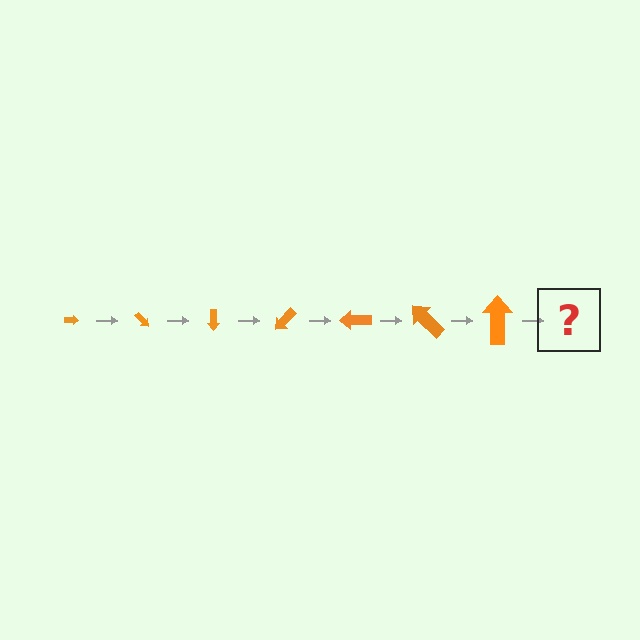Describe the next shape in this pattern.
It should be an arrow, larger than the previous one and rotated 315 degrees from the start.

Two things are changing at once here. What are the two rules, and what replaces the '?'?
The two rules are that the arrow grows larger each step and it rotates 45 degrees each step. The '?' should be an arrow, larger than the previous one and rotated 315 degrees from the start.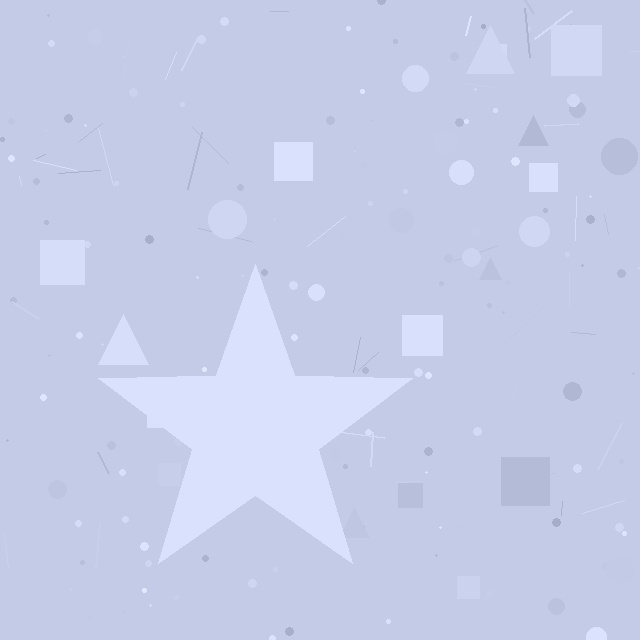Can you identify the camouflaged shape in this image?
The camouflaged shape is a star.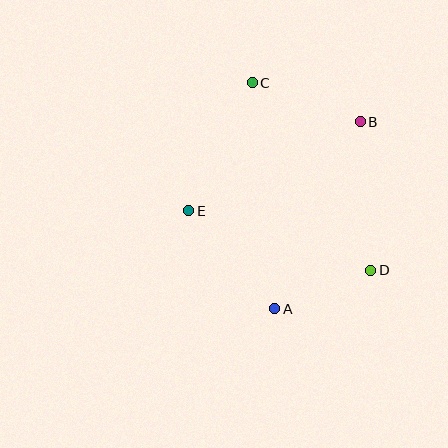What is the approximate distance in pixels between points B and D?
The distance between B and D is approximately 149 pixels.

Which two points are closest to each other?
Points A and D are closest to each other.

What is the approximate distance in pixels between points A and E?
The distance between A and E is approximately 131 pixels.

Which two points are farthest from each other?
Points A and C are farthest from each other.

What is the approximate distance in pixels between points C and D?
The distance between C and D is approximately 222 pixels.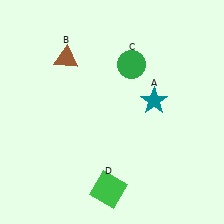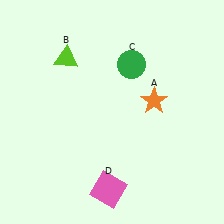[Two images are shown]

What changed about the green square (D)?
In Image 1, D is green. In Image 2, it changed to pink.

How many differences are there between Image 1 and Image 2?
There are 3 differences between the two images.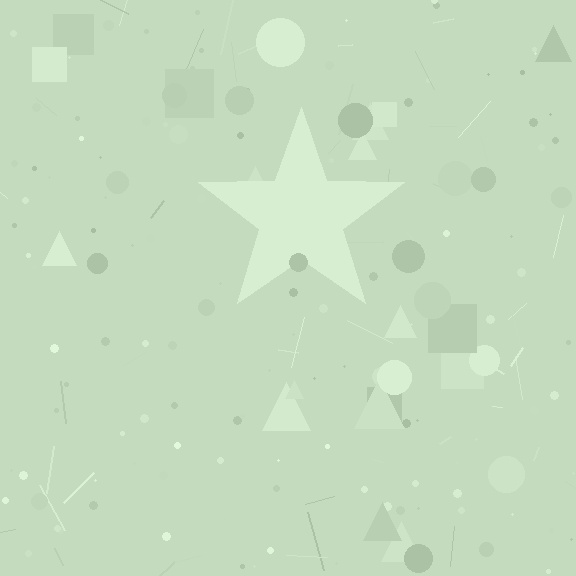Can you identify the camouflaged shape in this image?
The camouflaged shape is a star.